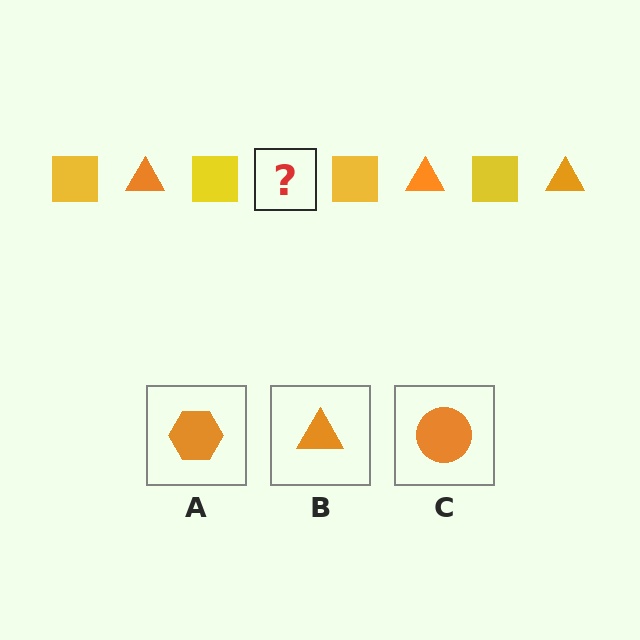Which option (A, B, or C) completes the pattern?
B.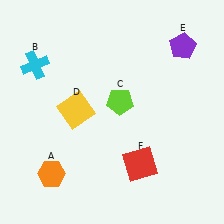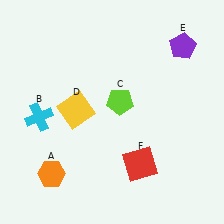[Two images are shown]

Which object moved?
The cyan cross (B) moved down.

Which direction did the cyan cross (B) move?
The cyan cross (B) moved down.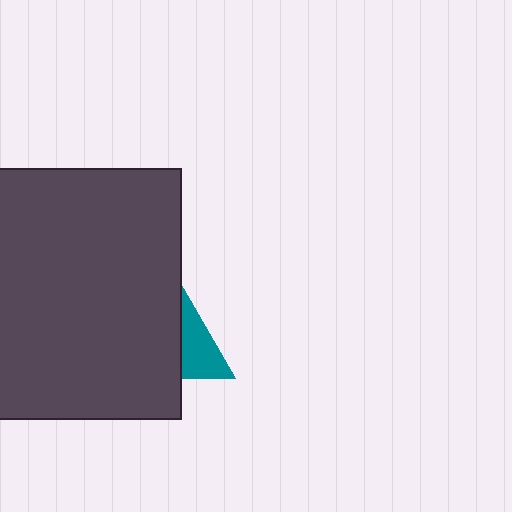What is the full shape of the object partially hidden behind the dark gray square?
The partially hidden object is a teal triangle.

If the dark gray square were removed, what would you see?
You would see the complete teal triangle.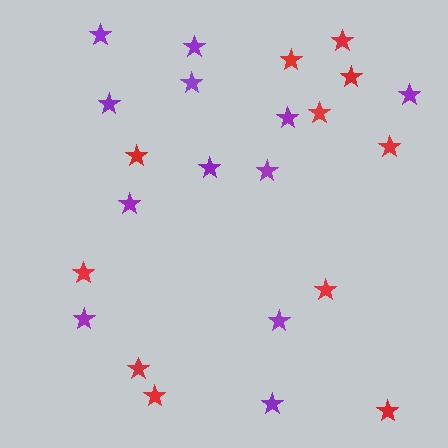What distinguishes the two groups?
There are 2 groups: one group of purple stars (12) and one group of red stars (11).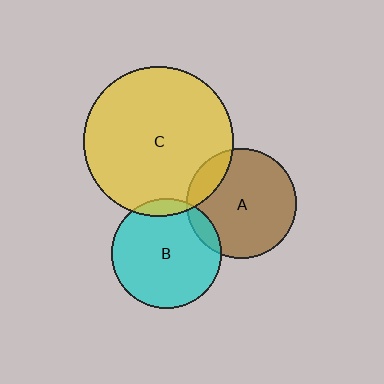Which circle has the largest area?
Circle C (yellow).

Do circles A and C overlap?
Yes.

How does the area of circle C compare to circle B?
Approximately 1.9 times.